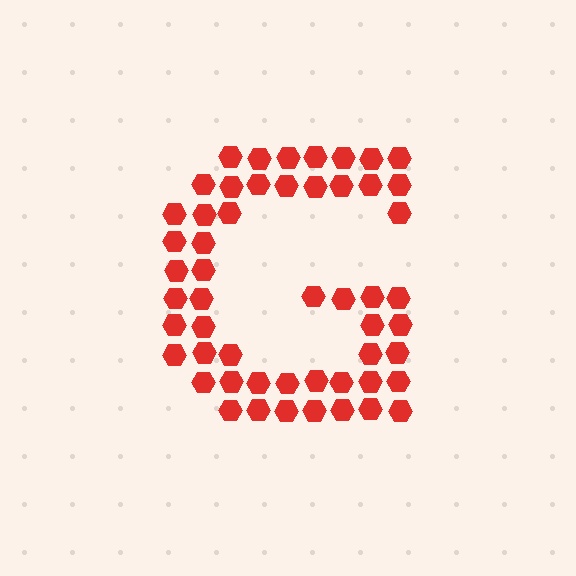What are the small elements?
The small elements are hexagons.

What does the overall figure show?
The overall figure shows the letter G.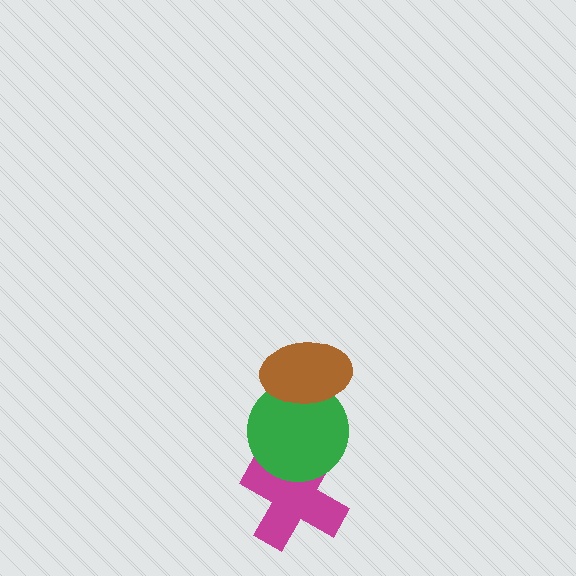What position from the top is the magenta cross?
The magenta cross is 3rd from the top.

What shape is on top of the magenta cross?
The green circle is on top of the magenta cross.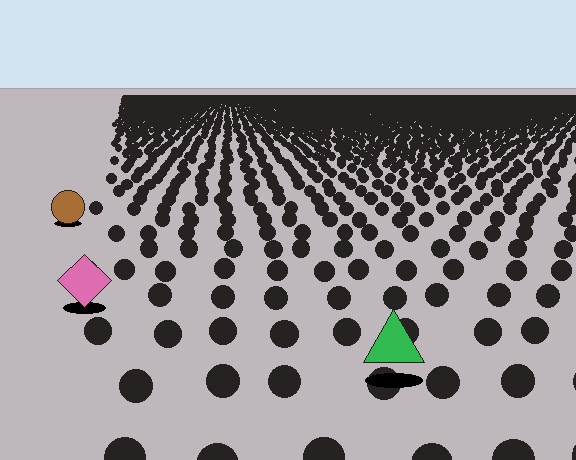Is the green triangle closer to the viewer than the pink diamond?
Yes. The green triangle is closer — you can tell from the texture gradient: the ground texture is coarser near it.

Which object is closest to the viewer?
The green triangle is closest. The texture marks near it are larger and more spread out.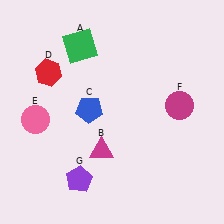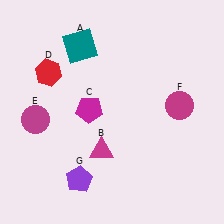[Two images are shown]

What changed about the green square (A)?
In Image 1, A is green. In Image 2, it changed to teal.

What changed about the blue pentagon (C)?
In Image 1, C is blue. In Image 2, it changed to magenta.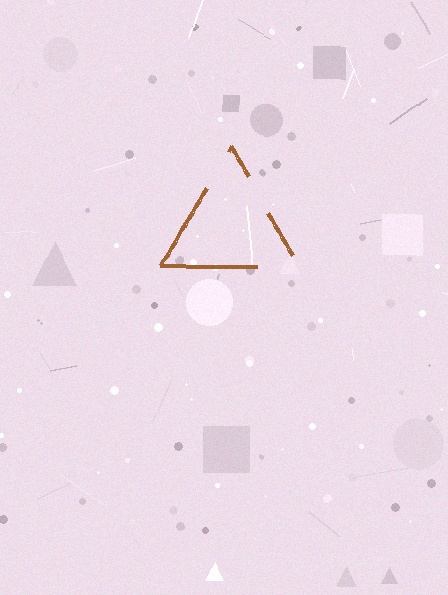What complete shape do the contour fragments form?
The contour fragments form a triangle.